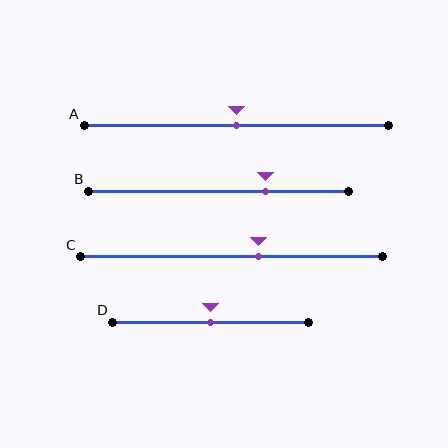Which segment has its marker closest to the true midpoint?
Segment A has its marker closest to the true midpoint.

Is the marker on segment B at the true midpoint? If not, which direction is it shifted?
No, the marker on segment B is shifted to the right by about 18% of the segment length.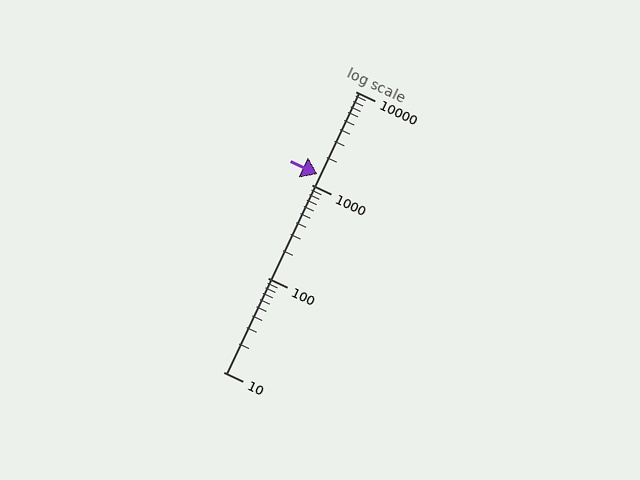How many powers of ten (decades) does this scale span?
The scale spans 3 decades, from 10 to 10000.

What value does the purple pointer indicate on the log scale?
The pointer indicates approximately 1300.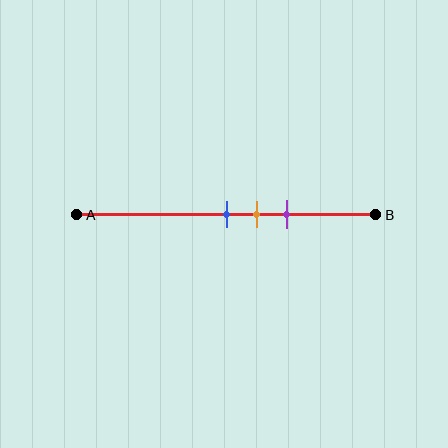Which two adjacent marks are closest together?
The blue and orange marks are the closest adjacent pair.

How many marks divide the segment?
There are 3 marks dividing the segment.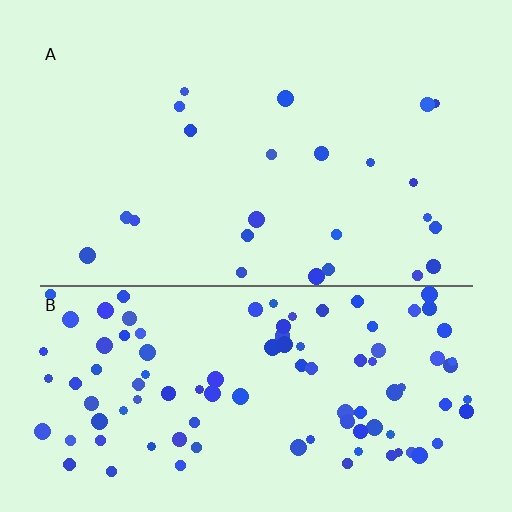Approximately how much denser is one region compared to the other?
Approximately 4.5× — region B over region A.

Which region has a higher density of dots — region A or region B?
B (the bottom).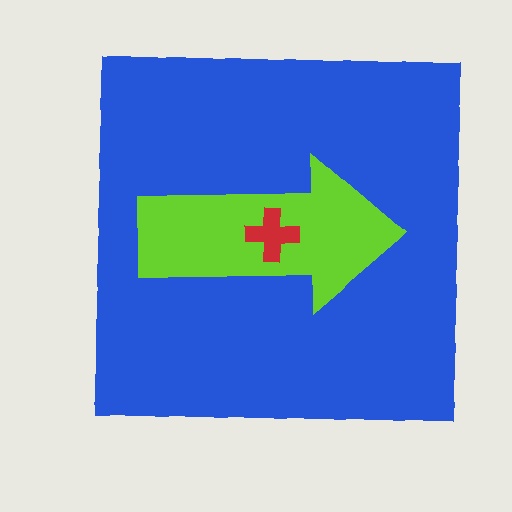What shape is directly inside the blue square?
The lime arrow.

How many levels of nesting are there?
3.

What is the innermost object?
The red cross.